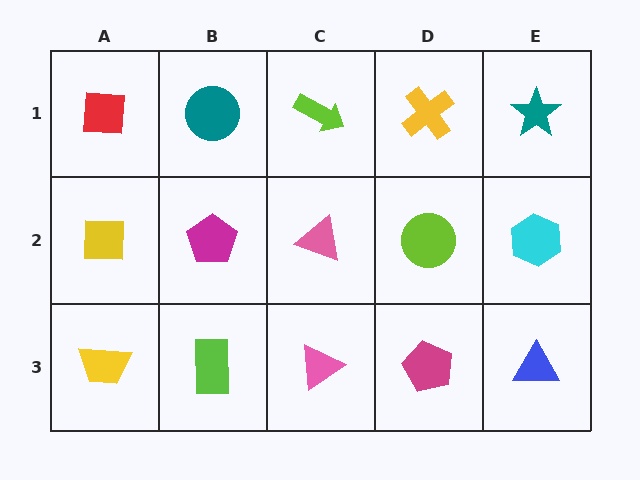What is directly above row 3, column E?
A cyan hexagon.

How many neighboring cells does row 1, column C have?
3.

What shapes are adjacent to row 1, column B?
A magenta pentagon (row 2, column B), a red square (row 1, column A), a lime arrow (row 1, column C).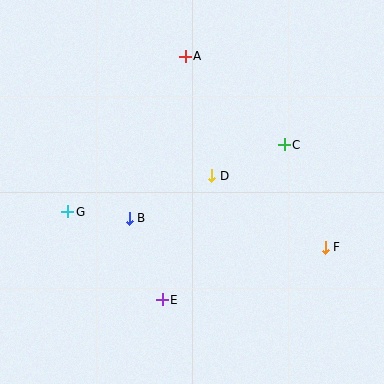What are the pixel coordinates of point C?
Point C is at (284, 145).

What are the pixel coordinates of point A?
Point A is at (185, 56).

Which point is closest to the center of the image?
Point D at (212, 176) is closest to the center.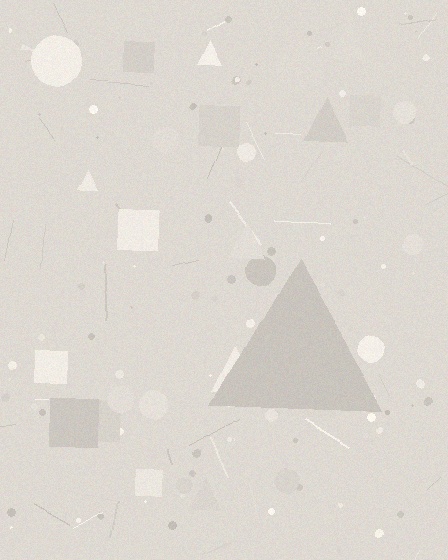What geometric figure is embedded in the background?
A triangle is embedded in the background.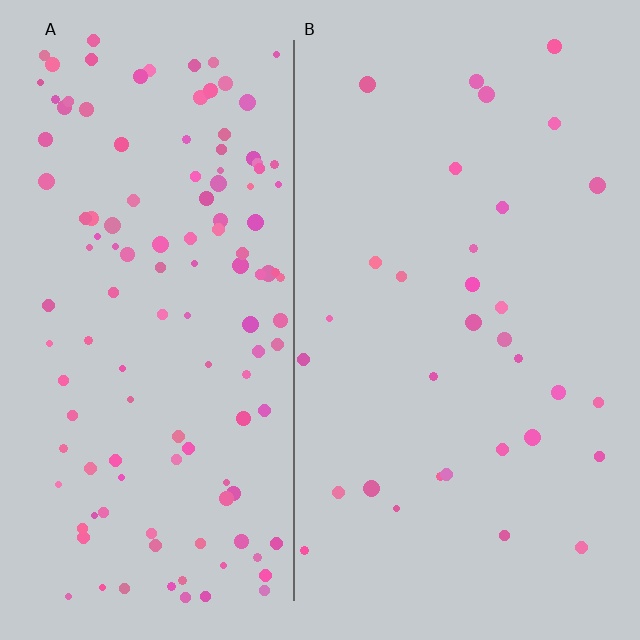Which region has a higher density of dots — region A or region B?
A (the left).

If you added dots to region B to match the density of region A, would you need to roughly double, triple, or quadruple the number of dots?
Approximately quadruple.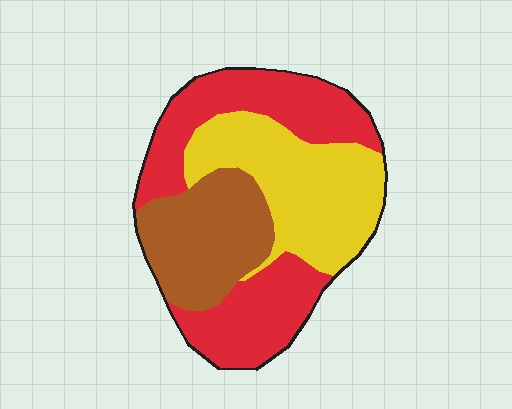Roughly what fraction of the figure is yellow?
Yellow takes up about one third (1/3) of the figure.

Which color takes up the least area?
Brown, at roughly 25%.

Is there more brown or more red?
Red.